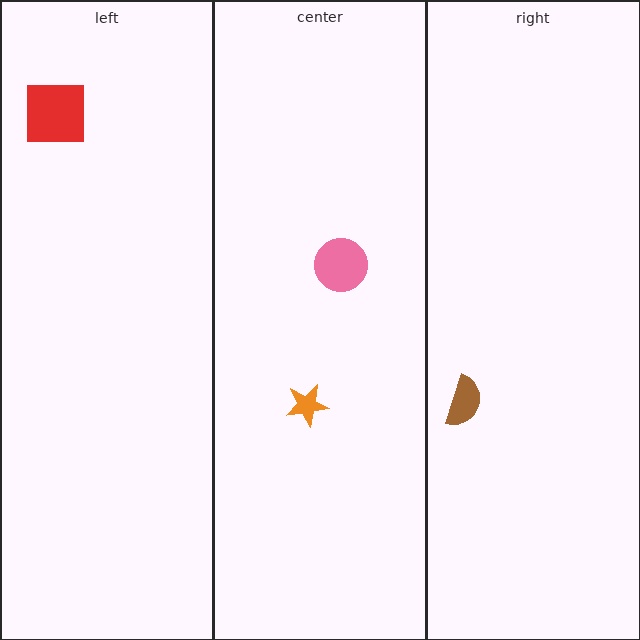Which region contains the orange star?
The center region.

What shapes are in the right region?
The brown semicircle.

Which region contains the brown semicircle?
The right region.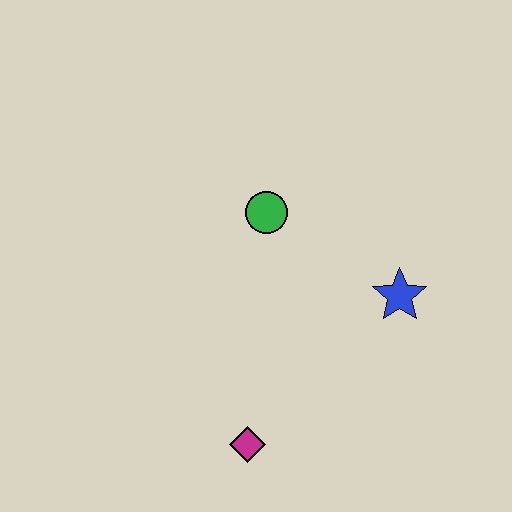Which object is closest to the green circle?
The blue star is closest to the green circle.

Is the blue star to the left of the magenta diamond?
No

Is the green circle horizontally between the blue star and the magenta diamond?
Yes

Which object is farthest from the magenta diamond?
The green circle is farthest from the magenta diamond.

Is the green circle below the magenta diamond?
No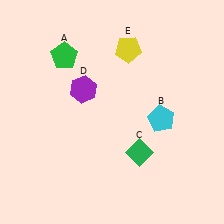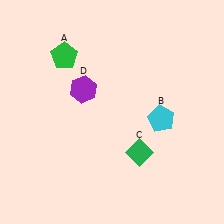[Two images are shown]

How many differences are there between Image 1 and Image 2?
There is 1 difference between the two images.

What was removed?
The yellow pentagon (E) was removed in Image 2.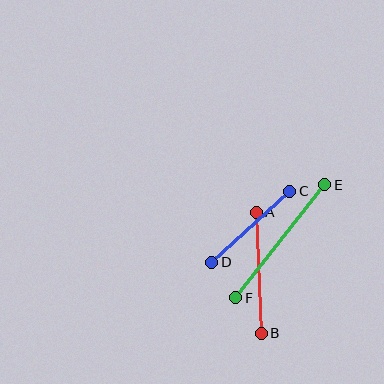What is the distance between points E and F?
The distance is approximately 144 pixels.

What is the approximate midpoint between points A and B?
The midpoint is at approximately (259, 273) pixels.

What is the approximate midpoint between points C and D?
The midpoint is at approximately (251, 227) pixels.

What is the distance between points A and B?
The distance is approximately 121 pixels.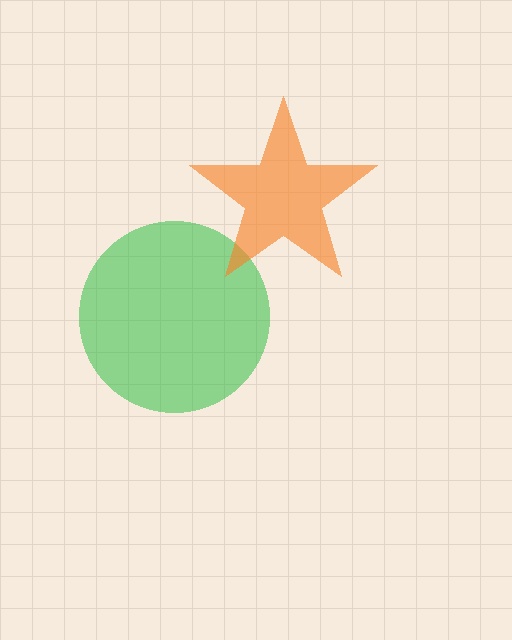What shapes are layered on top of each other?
The layered shapes are: a green circle, an orange star.